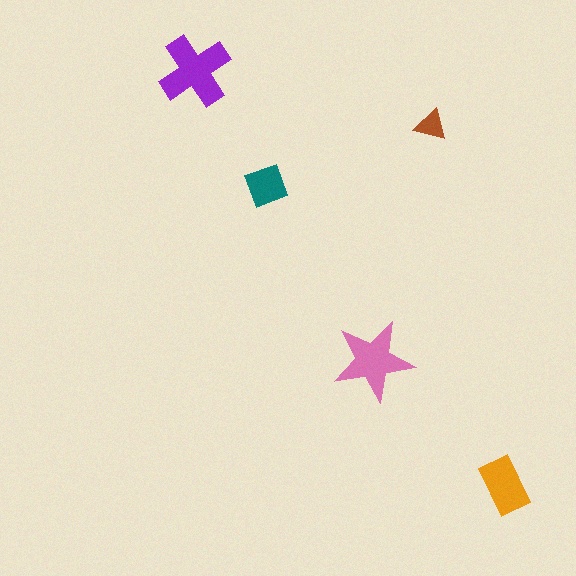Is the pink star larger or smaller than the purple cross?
Smaller.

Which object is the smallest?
The brown triangle.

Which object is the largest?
The purple cross.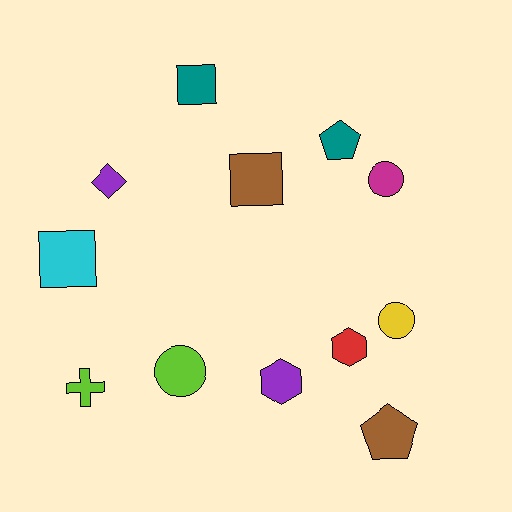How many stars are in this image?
There are no stars.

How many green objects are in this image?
There are no green objects.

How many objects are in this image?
There are 12 objects.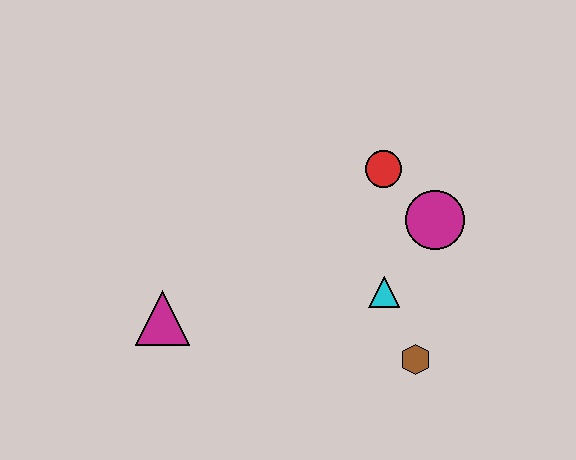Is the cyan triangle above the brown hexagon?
Yes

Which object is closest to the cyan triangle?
The brown hexagon is closest to the cyan triangle.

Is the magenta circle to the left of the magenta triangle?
No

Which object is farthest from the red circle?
The magenta triangle is farthest from the red circle.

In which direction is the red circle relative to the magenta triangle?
The red circle is to the right of the magenta triangle.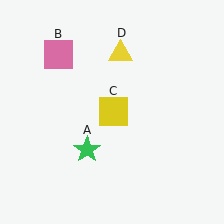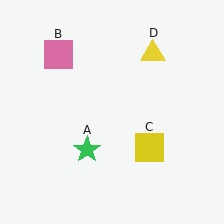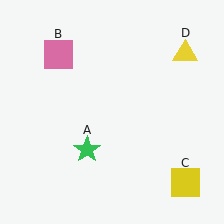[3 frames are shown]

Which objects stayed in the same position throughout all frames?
Green star (object A) and pink square (object B) remained stationary.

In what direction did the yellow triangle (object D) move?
The yellow triangle (object D) moved right.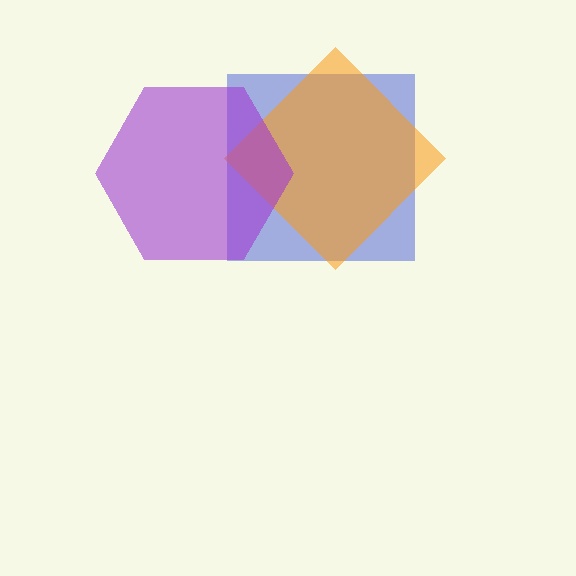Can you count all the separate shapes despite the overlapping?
Yes, there are 3 separate shapes.